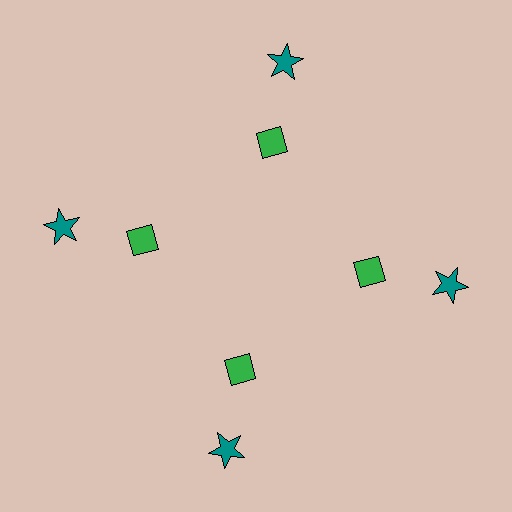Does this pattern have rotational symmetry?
Yes, this pattern has 4-fold rotational symmetry. It looks the same after rotating 90 degrees around the center.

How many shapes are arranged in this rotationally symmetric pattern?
There are 8 shapes, arranged in 4 groups of 2.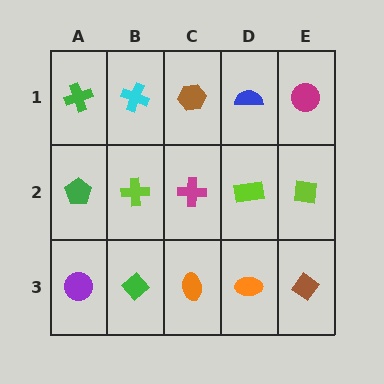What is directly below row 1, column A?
A green pentagon.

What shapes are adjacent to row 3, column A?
A green pentagon (row 2, column A), a green diamond (row 3, column B).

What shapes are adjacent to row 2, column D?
A blue semicircle (row 1, column D), an orange ellipse (row 3, column D), a magenta cross (row 2, column C), a lime square (row 2, column E).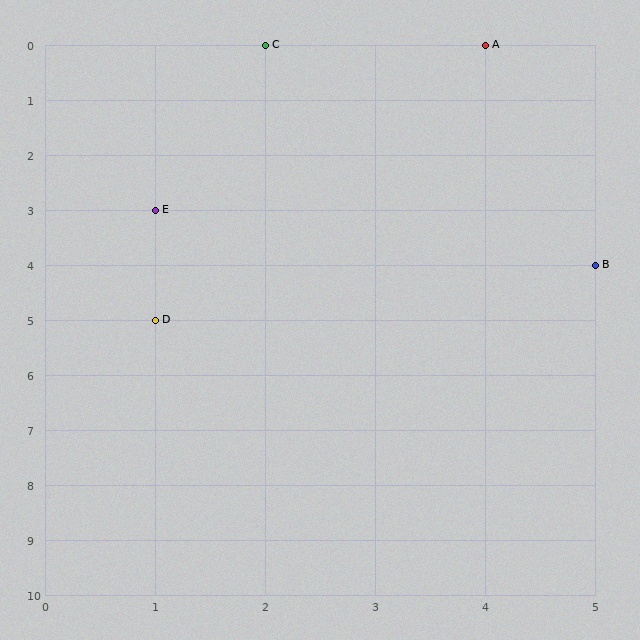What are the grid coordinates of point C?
Point C is at grid coordinates (2, 0).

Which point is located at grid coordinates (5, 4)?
Point B is at (5, 4).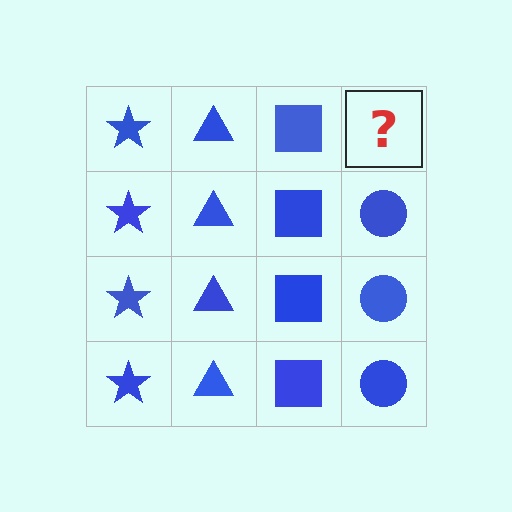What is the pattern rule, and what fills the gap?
The rule is that each column has a consistent shape. The gap should be filled with a blue circle.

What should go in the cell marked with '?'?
The missing cell should contain a blue circle.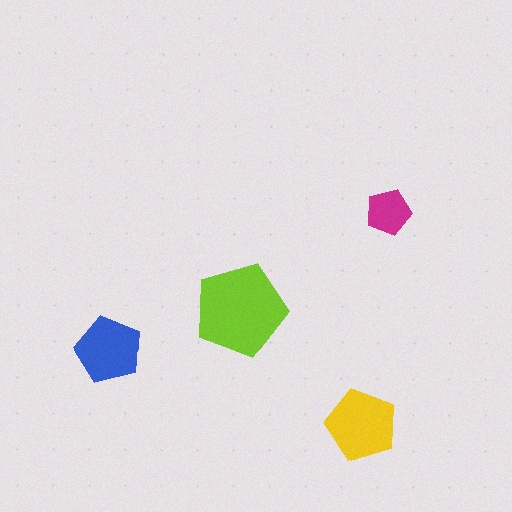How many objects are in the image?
There are 4 objects in the image.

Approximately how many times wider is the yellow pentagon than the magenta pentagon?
About 1.5 times wider.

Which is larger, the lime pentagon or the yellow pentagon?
The lime one.